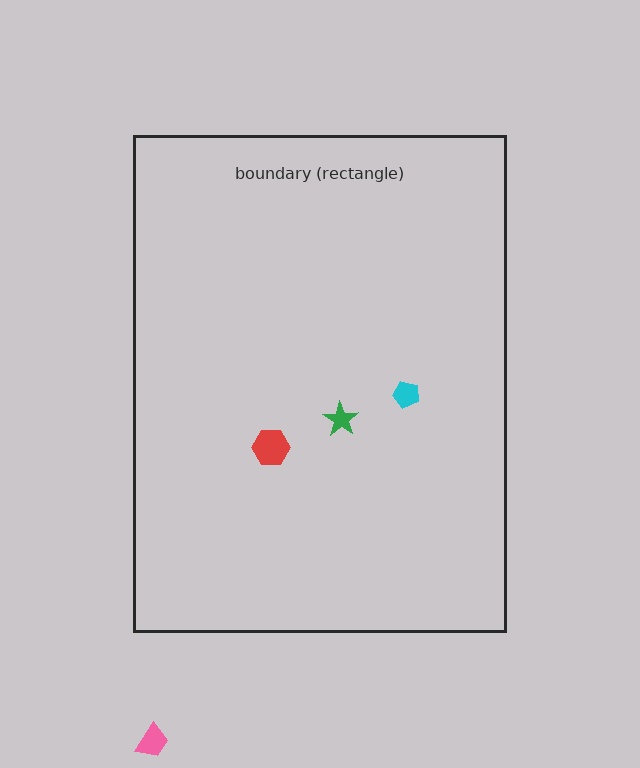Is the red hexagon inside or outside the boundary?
Inside.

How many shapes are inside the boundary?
3 inside, 1 outside.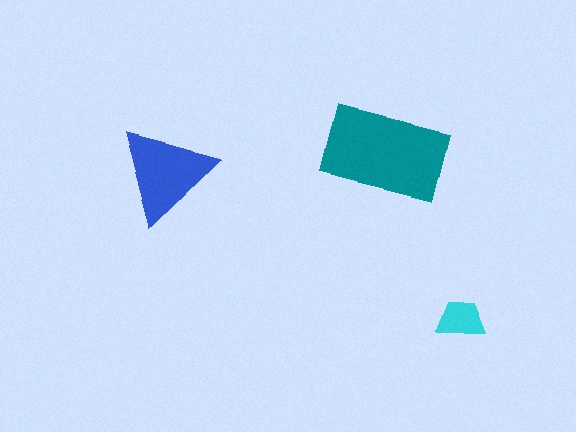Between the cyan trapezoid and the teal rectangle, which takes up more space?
The teal rectangle.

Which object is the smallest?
The cyan trapezoid.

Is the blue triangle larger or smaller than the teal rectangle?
Smaller.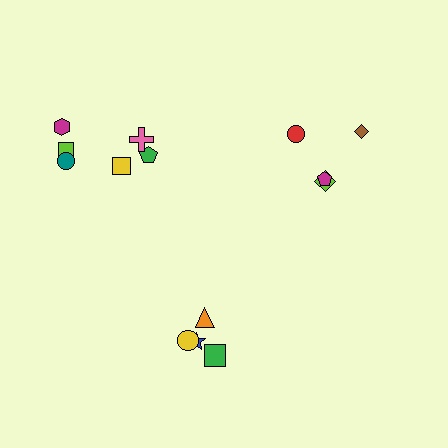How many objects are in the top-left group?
There are 6 objects.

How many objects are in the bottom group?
There are 4 objects.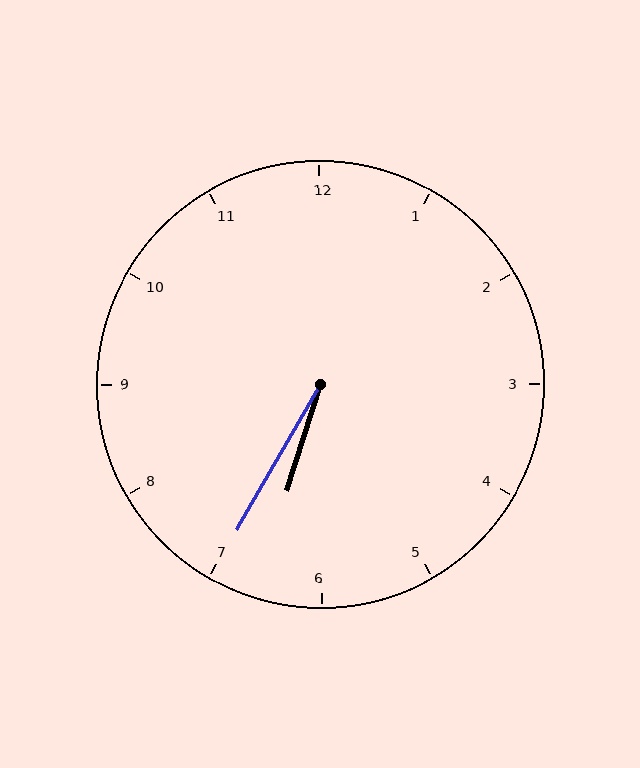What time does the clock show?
6:35.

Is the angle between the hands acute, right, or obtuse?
It is acute.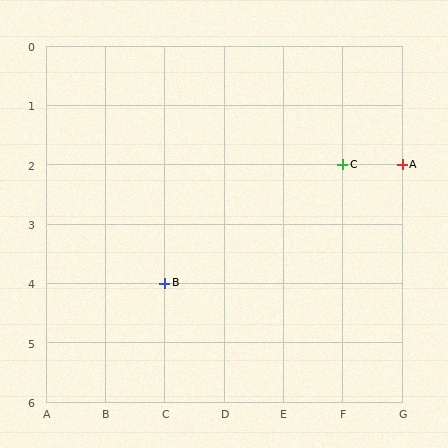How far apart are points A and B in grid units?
Points A and B are 4 columns and 2 rows apart (about 4.5 grid units diagonally).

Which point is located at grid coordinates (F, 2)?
Point C is at (F, 2).